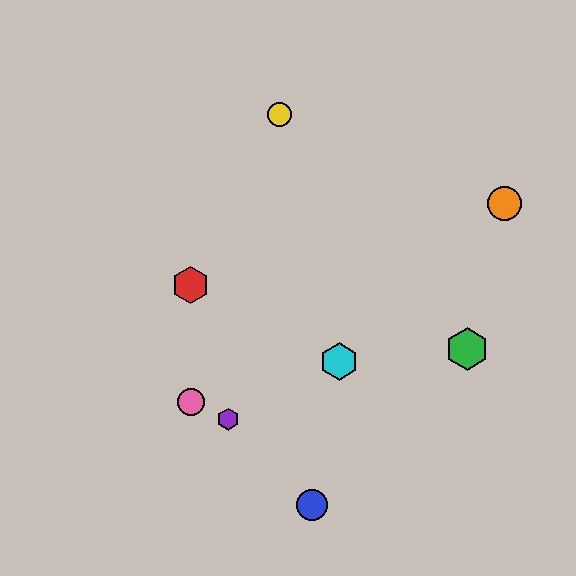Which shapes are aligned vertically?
The red hexagon, the pink circle are aligned vertically.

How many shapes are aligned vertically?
2 shapes (the red hexagon, the pink circle) are aligned vertically.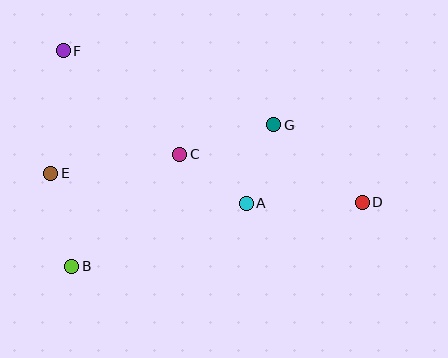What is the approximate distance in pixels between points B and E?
The distance between B and E is approximately 96 pixels.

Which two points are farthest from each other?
Points D and F are farthest from each other.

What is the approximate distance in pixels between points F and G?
The distance between F and G is approximately 223 pixels.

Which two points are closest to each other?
Points A and G are closest to each other.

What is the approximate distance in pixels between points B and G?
The distance between B and G is approximately 247 pixels.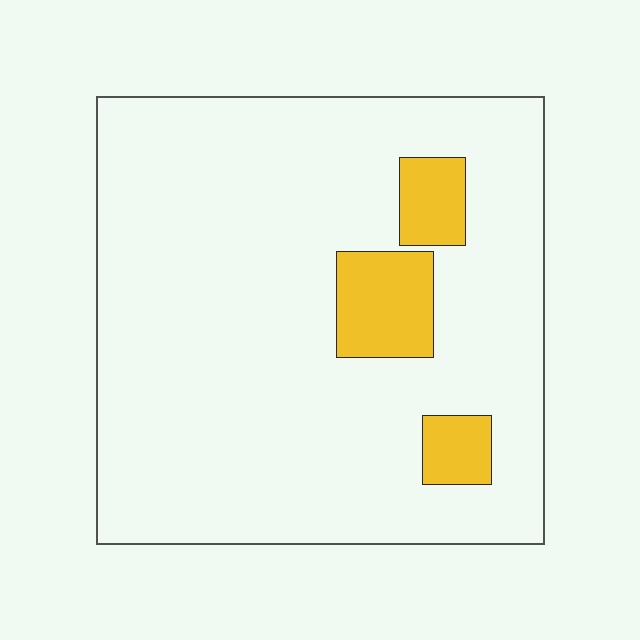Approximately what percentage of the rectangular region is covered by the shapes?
Approximately 10%.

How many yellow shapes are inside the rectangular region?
3.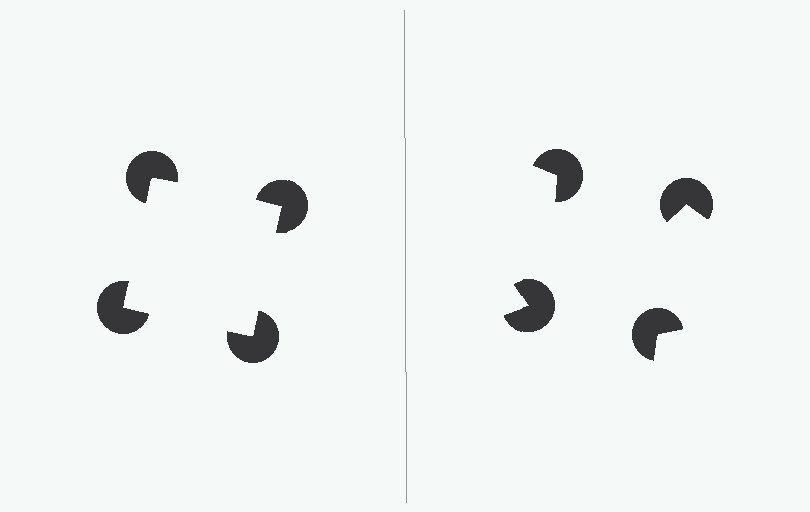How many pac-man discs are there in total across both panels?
8 — 4 on each side.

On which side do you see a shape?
An illusory square appears on the left side. On the right side the wedge cuts are rotated, so no coherent shape forms.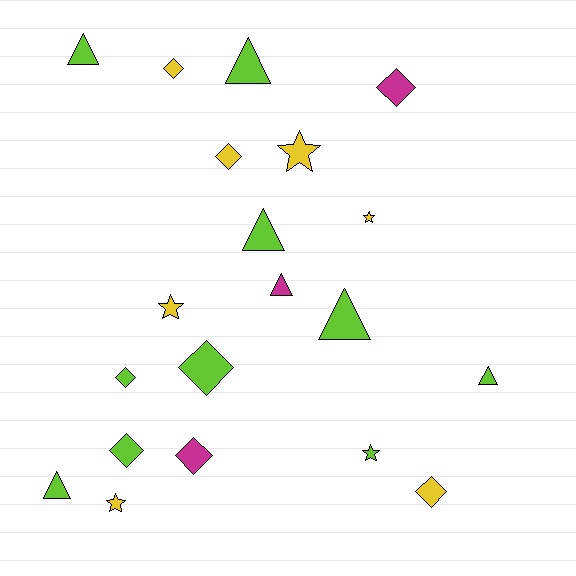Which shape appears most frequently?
Diamond, with 8 objects.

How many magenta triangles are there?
There is 1 magenta triangle.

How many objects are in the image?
There are 20 objects.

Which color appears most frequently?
Lime, with 10 objects.